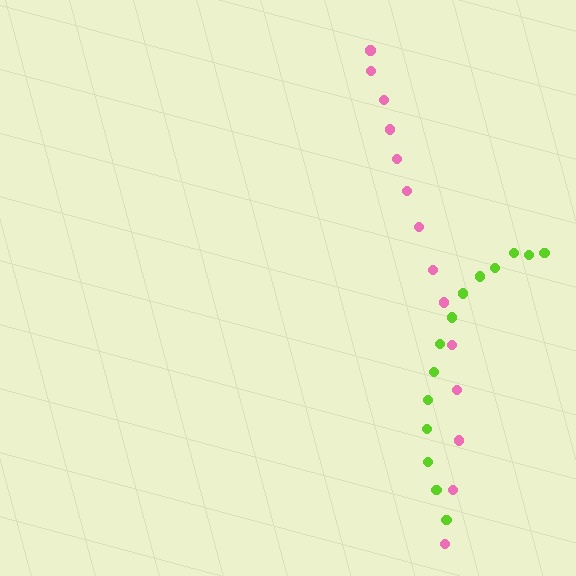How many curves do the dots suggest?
There are 2 distinct paths.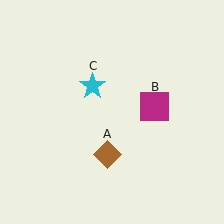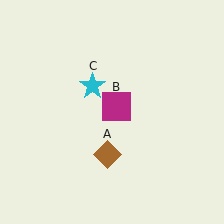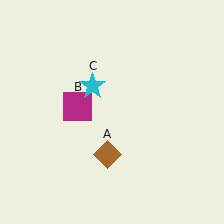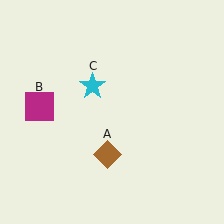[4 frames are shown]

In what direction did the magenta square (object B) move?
The magenta square (object B) moved left.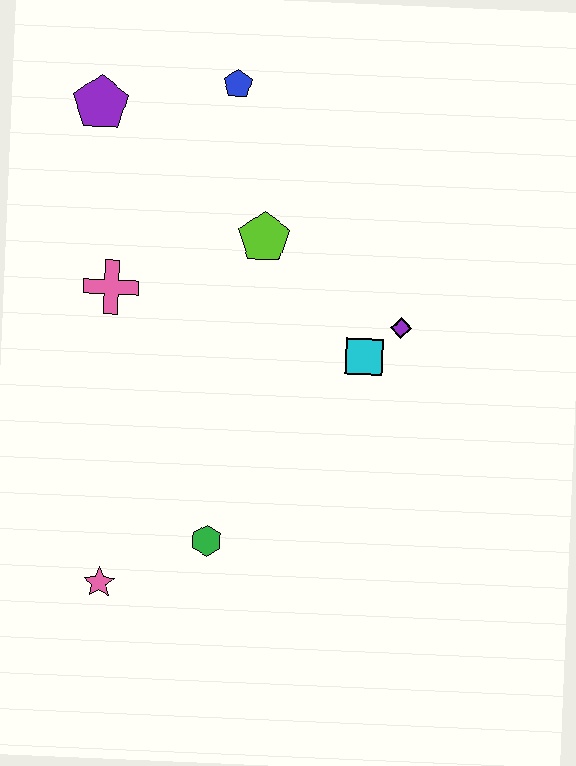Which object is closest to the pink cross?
The lime pentagon is closest to the pink cross.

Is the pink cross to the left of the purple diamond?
Yes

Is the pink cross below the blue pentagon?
Yes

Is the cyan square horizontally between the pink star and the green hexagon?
No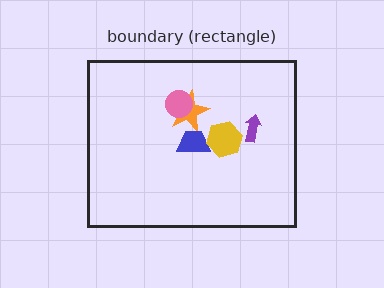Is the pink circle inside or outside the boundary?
Inside.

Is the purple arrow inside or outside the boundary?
Inside.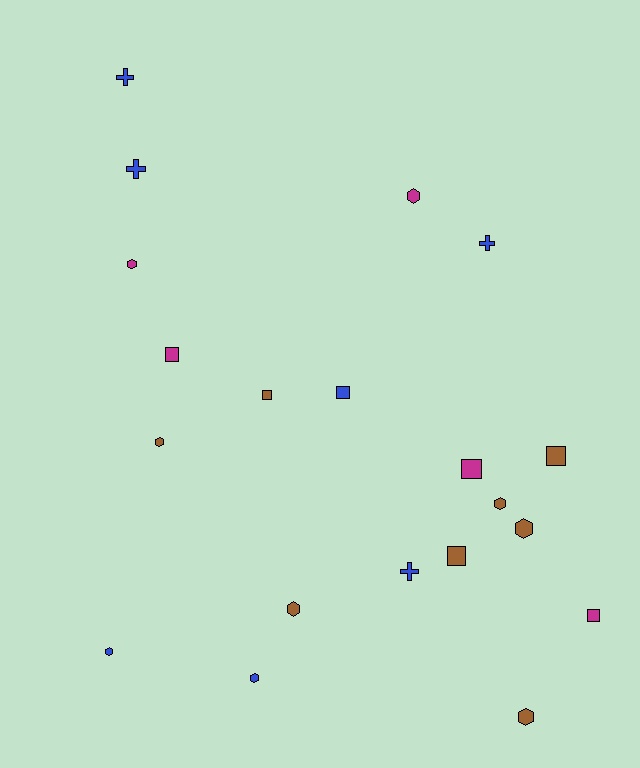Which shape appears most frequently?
Hexagon, with 9 objects.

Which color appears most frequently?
Brown, with 8 objects.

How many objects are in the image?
There are 20 objects.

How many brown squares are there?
There are 3 brown squares.